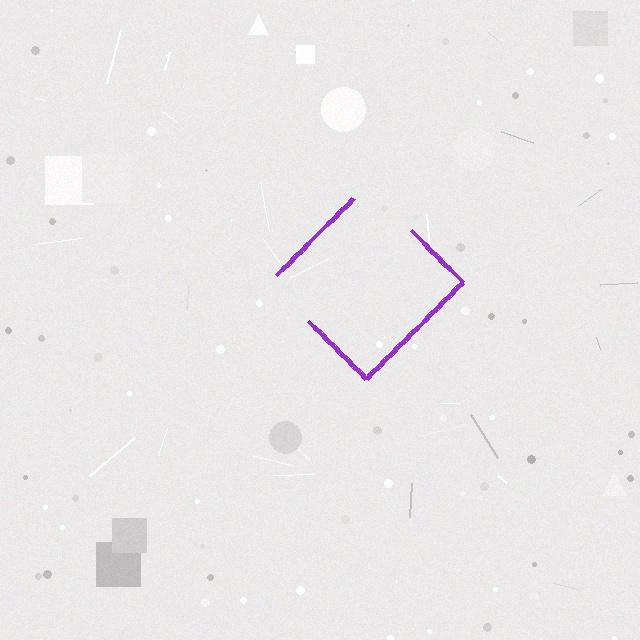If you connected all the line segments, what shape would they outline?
They would outline a diamond.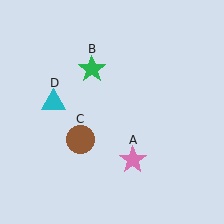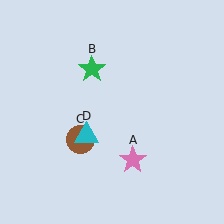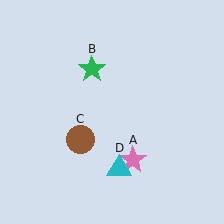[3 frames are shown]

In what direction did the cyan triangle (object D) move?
The cyan triangle (object D) moved down and to the right.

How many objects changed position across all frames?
1 object changed position: cyan triangle (object D).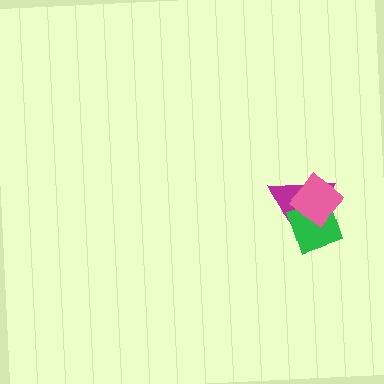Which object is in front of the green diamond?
The pink diamond is in front of the green diamond.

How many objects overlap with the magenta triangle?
2 objects overlap with the magenta triangle.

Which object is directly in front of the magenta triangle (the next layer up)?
The green diamond is directly in front of the magenta triangle.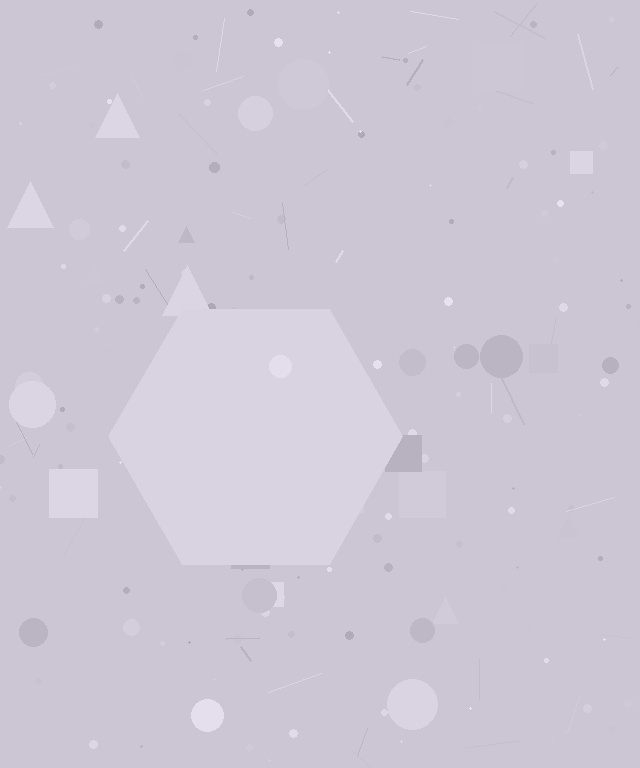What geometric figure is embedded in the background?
A hexagon is embedded in the background.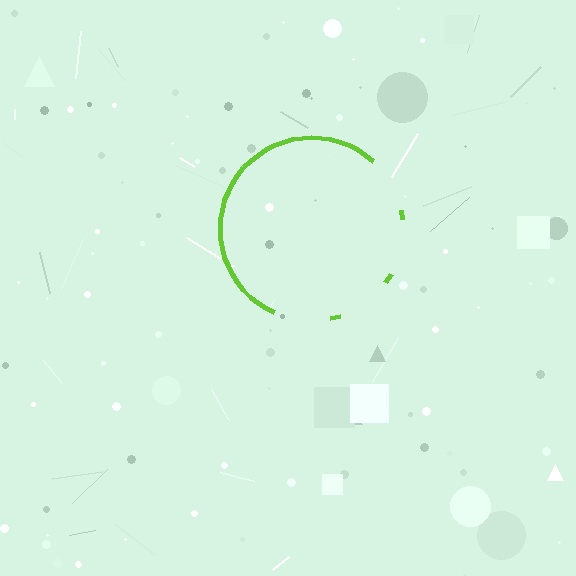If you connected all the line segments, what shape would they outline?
They would outline a circle.